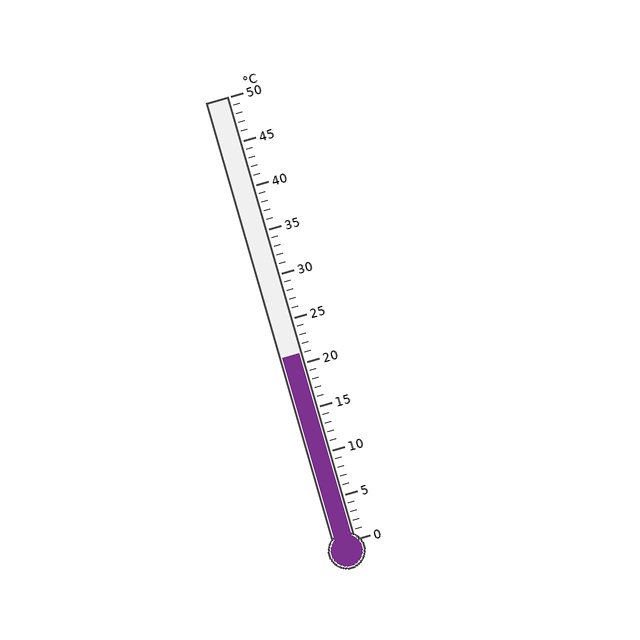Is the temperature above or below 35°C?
The temperature is below 35°C.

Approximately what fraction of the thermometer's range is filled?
The thermometer is filled to approximately 40% of its range.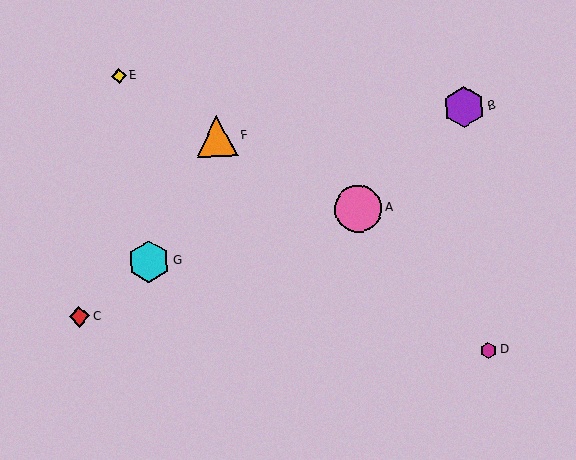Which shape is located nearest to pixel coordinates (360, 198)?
The pink circle (labeled A) at (358, 209) is nearest to that location.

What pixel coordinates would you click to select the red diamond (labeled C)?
Click at (80, 317) to select the red diamond C.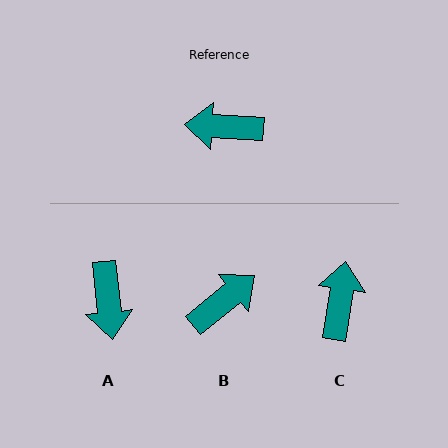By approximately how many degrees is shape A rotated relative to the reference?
Approximately 100 degrees counter-clockwise.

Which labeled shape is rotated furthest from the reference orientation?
B, about 137 degrees away.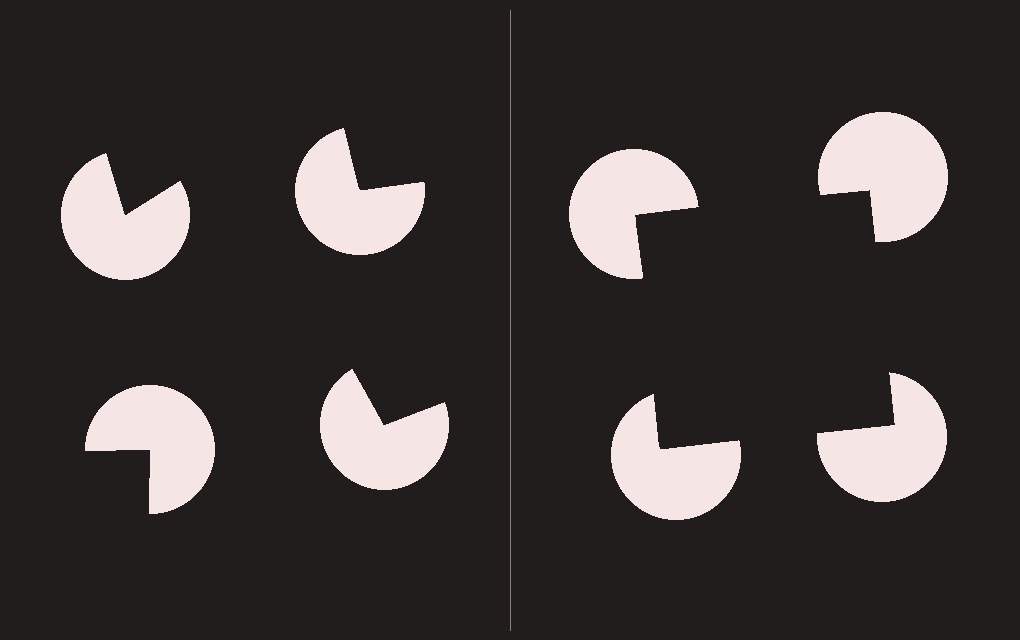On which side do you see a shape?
An illusory square appears on the right side. On the left side the wedge cuts are rotated, so no coherent shape forms.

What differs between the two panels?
The pac-man discs are positioned identically on both sides; only the wedge orientations differ. On the right they align to a square; on the left they are misaligned.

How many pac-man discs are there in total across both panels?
8 — 4 on each side.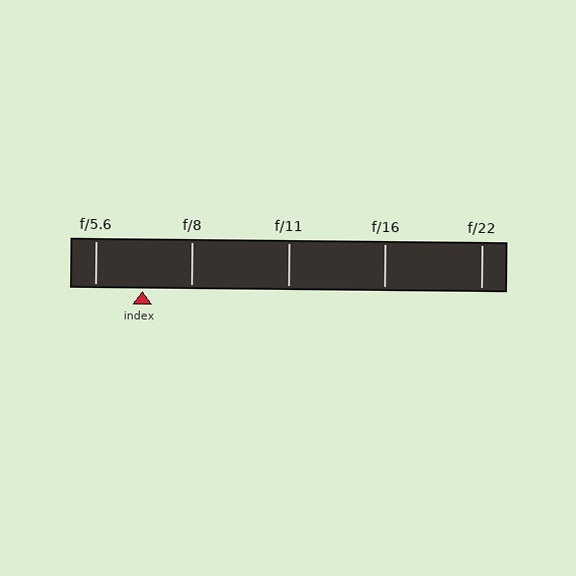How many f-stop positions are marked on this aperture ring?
There are 5 f-stop positions marked.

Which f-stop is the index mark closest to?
The index mark is closest to f/5.6.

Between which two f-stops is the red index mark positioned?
The index mark is between f/5.6 and f/8.